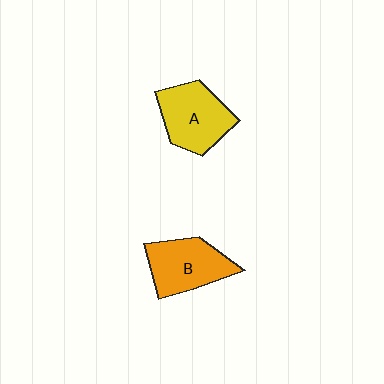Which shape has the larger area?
Shape A (yellow).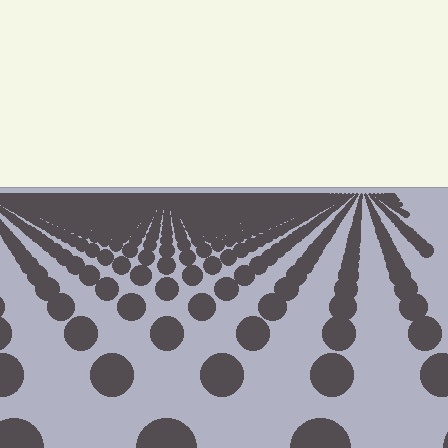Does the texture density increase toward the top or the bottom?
Density increases toward the top.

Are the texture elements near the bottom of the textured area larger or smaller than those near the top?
Larger. Near the bottom, elements are closer to the viewer and appear at a bigger on-screen size.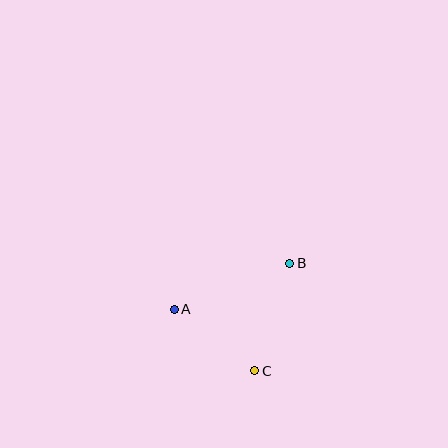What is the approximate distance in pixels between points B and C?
The distance between B and C is approximately 113 pixels.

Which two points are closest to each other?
Points A and C are closest to each other.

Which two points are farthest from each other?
Points A and B are farthest from each other.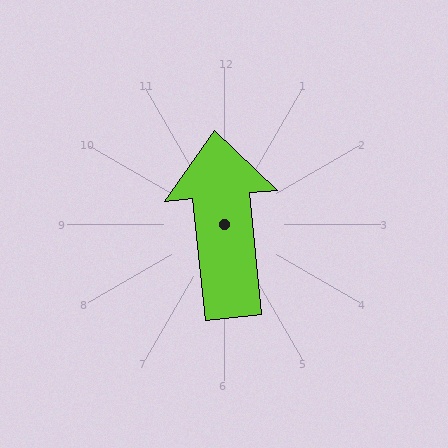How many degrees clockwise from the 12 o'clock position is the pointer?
Approximately 354 degrees.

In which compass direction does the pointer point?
North.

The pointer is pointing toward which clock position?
Roughly 12 o'clock.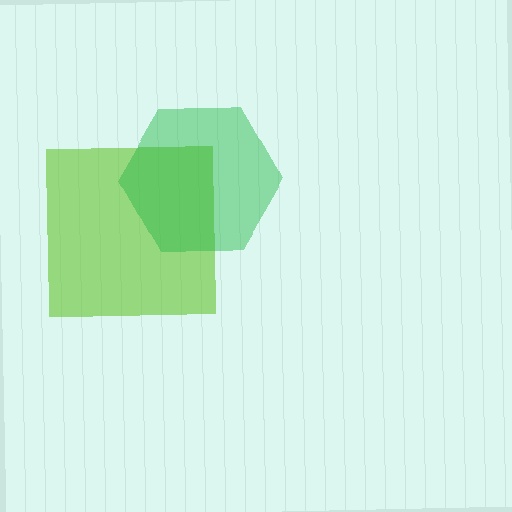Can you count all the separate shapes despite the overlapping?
Yes, there are 2 separate shapes.